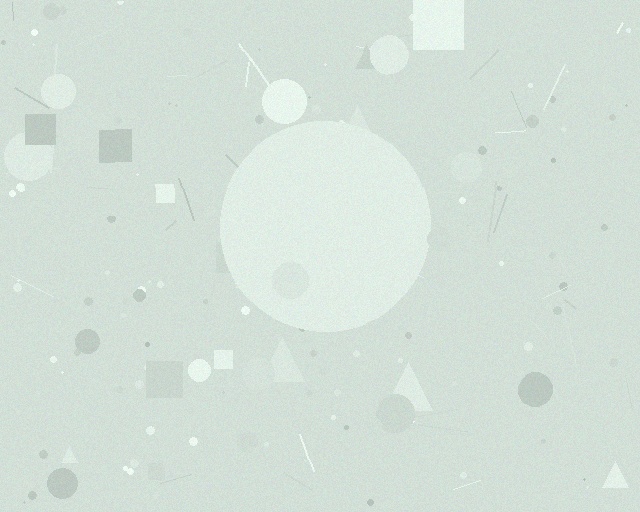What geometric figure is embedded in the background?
A circle is embedded in the background.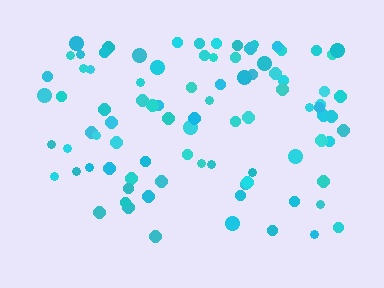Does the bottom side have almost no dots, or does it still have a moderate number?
Still a moderate number, just noticeably fewer than the top.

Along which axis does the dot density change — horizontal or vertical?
Vertical.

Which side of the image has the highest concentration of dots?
The top.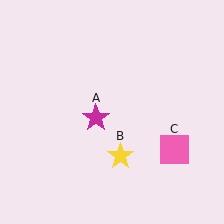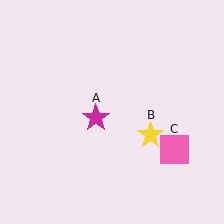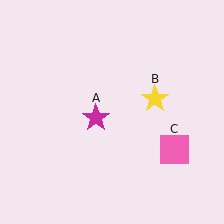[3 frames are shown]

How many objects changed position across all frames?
1 object changed position: yellow star (object B).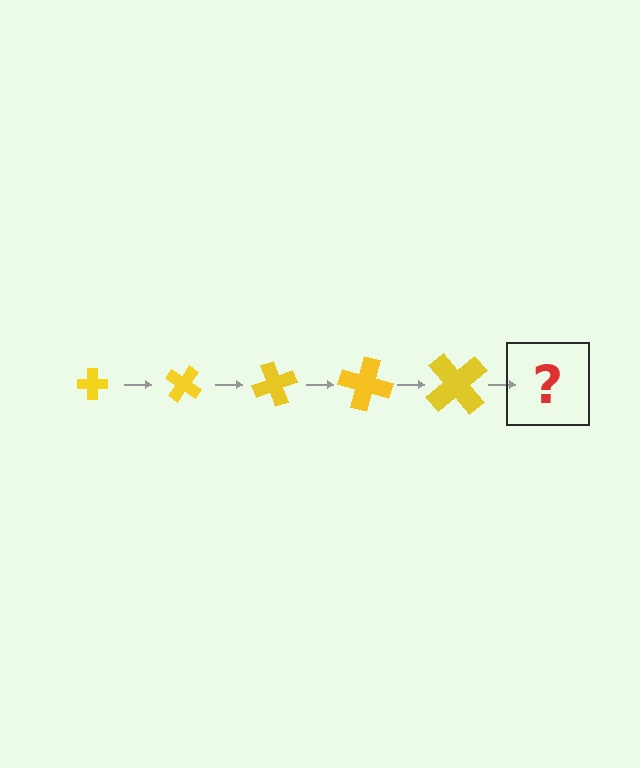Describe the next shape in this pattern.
It should be a cross, larger than the previous one and rotated 175 degrees from the start.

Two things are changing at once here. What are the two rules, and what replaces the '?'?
The two rules are that the cross grows larger each step and it rotates 35 degrees each step. The '?' should be a cross, larger than the previous one and rotated 175 degrees from the start.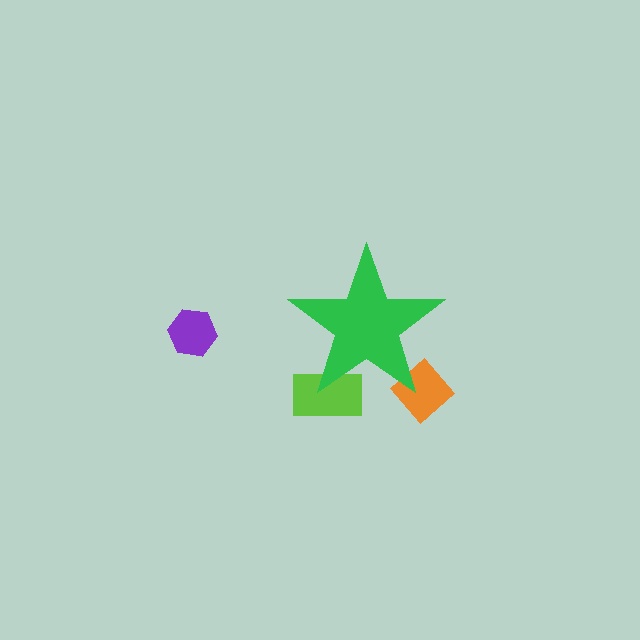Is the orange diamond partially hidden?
Yes, the orange diamond is partially hidden behind the green star.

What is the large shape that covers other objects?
A green star.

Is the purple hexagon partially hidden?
No, the purple hexagon is fully visible.